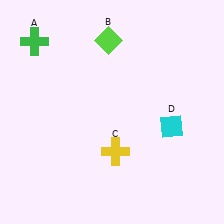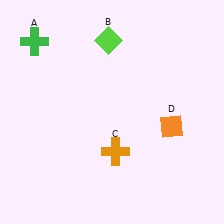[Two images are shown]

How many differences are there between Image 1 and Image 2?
There are 2 differences between the two images.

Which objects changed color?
C changed from yellow to orange. D changed from cyan to orange.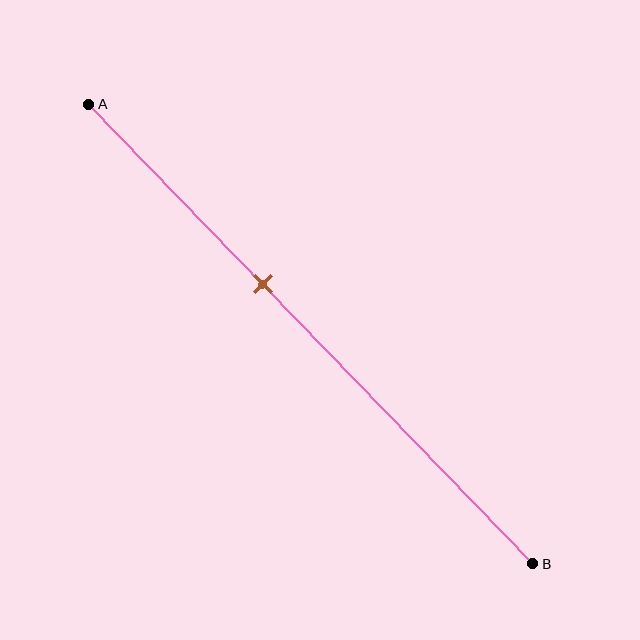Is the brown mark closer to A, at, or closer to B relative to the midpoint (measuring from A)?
The brown mark is closer to point A than the midpoint of segment AB.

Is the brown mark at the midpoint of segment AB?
No, the mark is at about 40% from A, not at the 50% midpoint.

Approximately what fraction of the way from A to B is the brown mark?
The brown mark is approximately 40% of the way from A to B.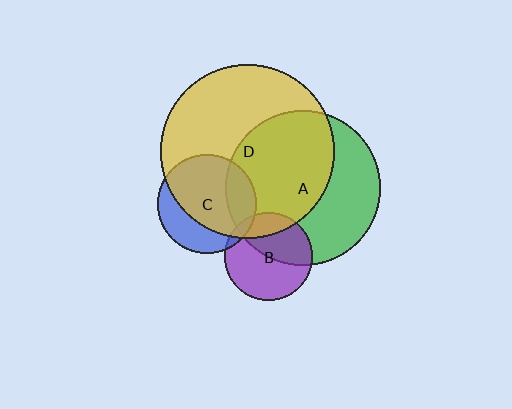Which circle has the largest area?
Circle D (yellow).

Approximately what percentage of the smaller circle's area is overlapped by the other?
Approximately 20%.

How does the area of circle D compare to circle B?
Approximately 3.9 times.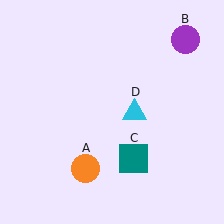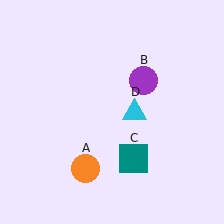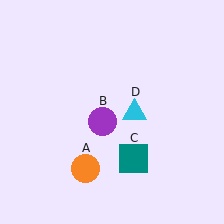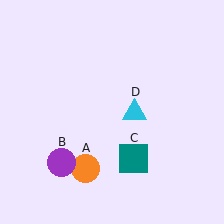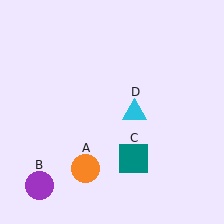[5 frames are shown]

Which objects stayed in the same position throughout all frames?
Orange circle (object A) and teal square (object C) and cyan triangle (object D) remained stationary.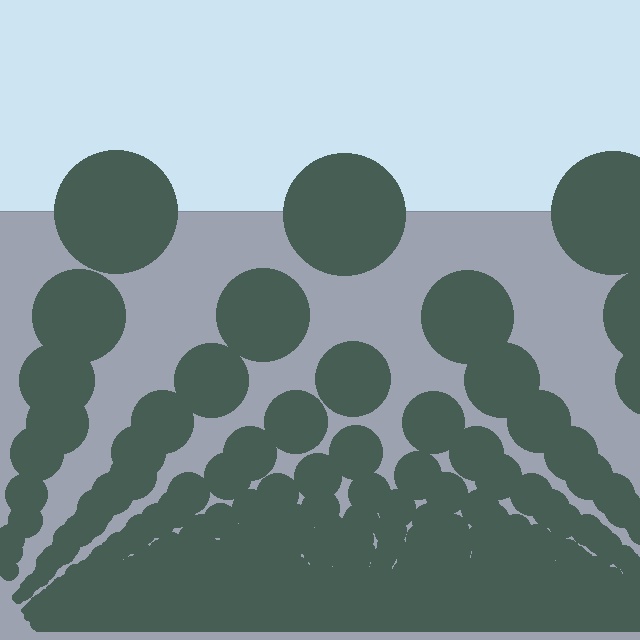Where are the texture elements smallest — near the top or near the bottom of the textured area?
Near the bottom.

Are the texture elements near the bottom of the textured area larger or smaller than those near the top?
Smaller. The gradient is inverted — elements near the bottom are smaller and denser.